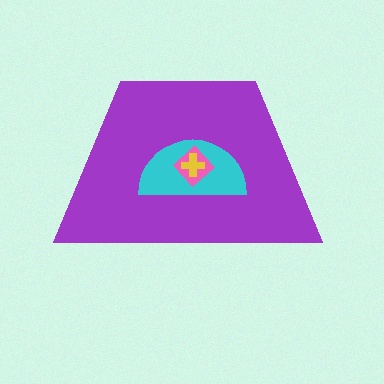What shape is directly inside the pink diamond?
The yellow cross.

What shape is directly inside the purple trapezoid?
The cyan semicircle.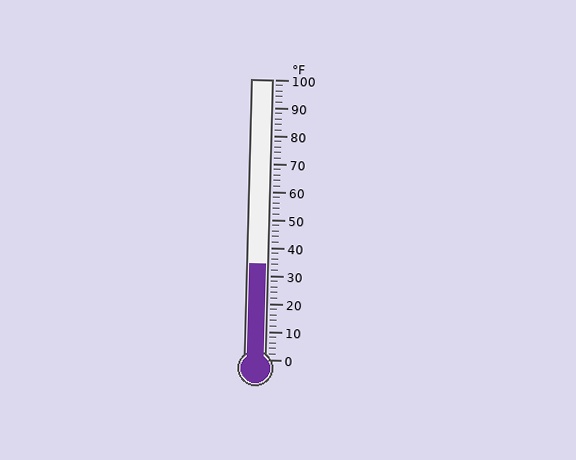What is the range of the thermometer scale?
The thermometer scale ranges from 0°F to 100°F.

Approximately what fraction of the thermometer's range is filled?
The thermometer is filled to approximately 35% of its range.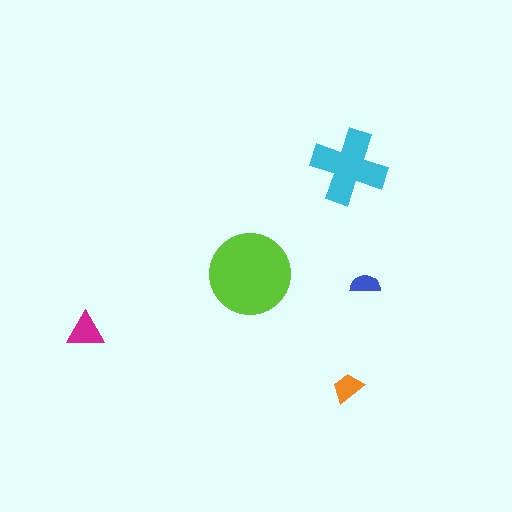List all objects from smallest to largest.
The blue semicircle, the orange trapezoid, the magenta triangle, the cyan cross, the lime circle.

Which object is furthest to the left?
The magenta triangle is leftmost.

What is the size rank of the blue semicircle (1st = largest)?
5th.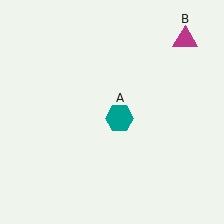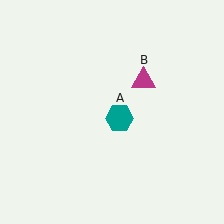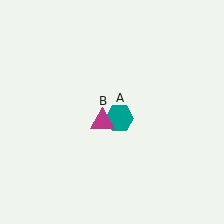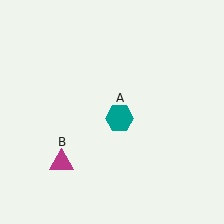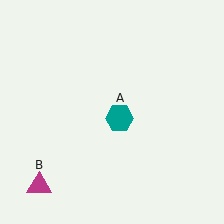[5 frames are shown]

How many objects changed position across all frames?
1 object changed position: magenta triangle (object B).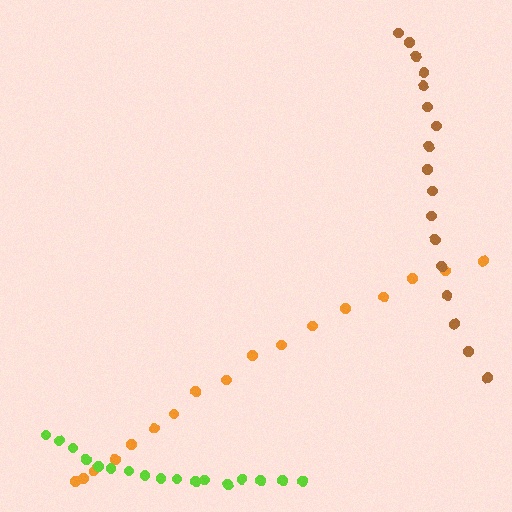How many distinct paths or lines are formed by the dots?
There are 3 distinct paths.